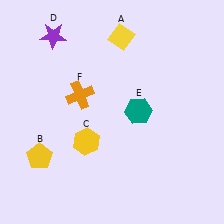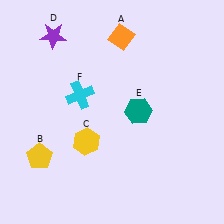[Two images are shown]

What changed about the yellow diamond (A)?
In Image 1, A is yellow. In Image 2, it changed to orange.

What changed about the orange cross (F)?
In Image 1, F is orange. In Image 2, it changed to cyan.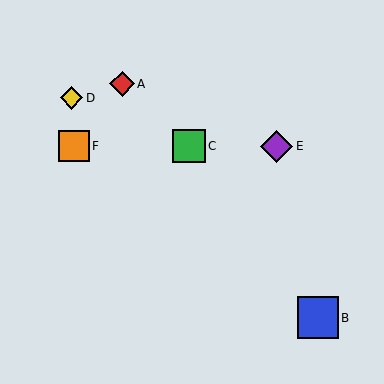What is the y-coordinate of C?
Object C is at y≈146.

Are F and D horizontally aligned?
No, F is at y≈146 and D is at y≈98.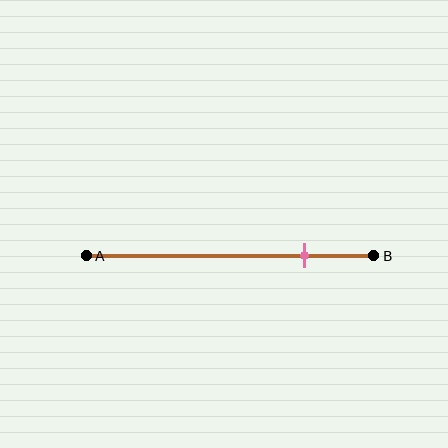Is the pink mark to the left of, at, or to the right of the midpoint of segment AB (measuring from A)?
The pink mark is to the right of the midpoint of segment AB.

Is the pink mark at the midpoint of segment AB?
No, the mark is at about 75% from A, not at the 50% midpoint.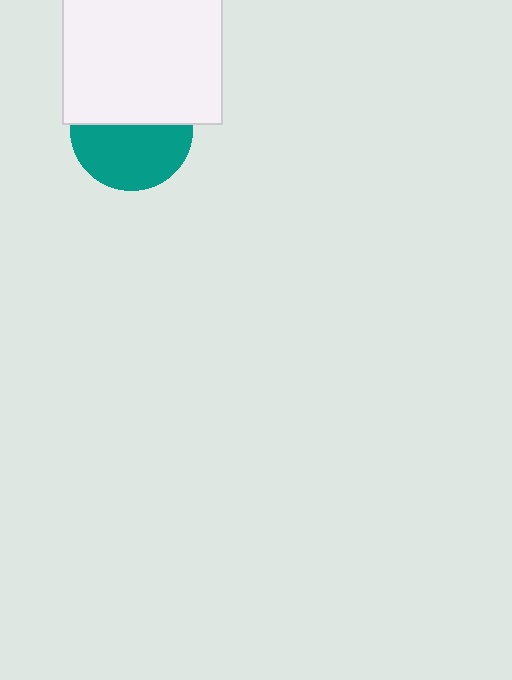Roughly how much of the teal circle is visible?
About half of it is visible (roughly 55%).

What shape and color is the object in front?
The object in front is a white square.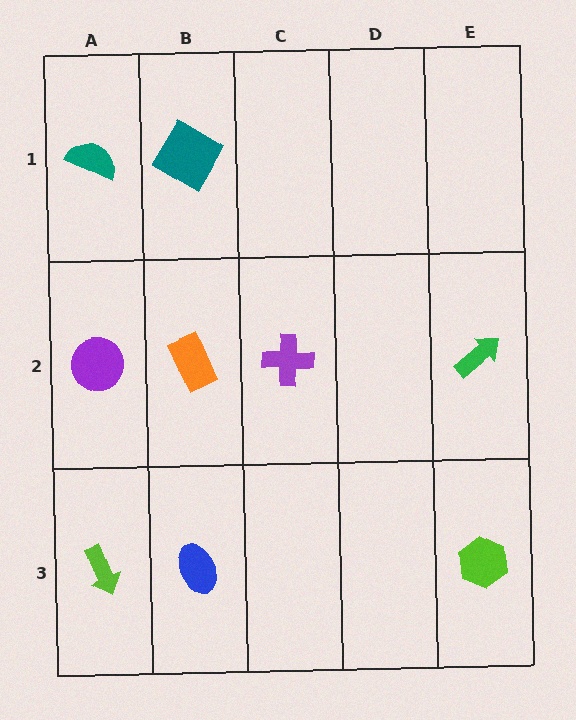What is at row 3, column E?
A lime hexagon.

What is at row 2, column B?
An orange rectangle.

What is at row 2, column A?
A purple circle.